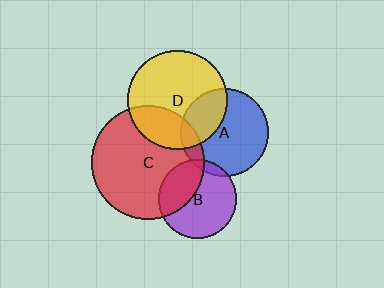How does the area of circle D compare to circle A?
Approximately 1.3 times.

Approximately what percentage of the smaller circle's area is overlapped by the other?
Approximately 5%.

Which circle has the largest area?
Circle C (red).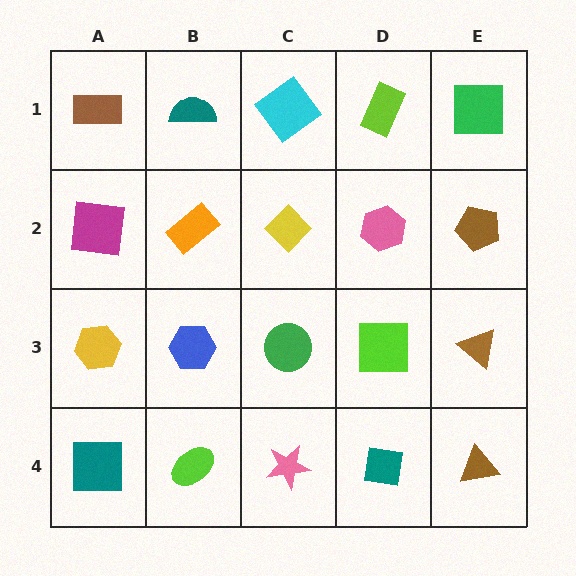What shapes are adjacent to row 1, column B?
An orange rectangle (row 2, column B), a brown rectangle (row 1, column A), a cyan diamond (row 1, column C).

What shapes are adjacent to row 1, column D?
A pink hexagon (row 2, column D), a cyan diamond (row 1, column C), a green square (row 1, column E).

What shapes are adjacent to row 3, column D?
A pink hexagon (row 2, column D), a teal square (row 4, column D), a green circle (row 3, column C), a brown triangle (row 3, column E).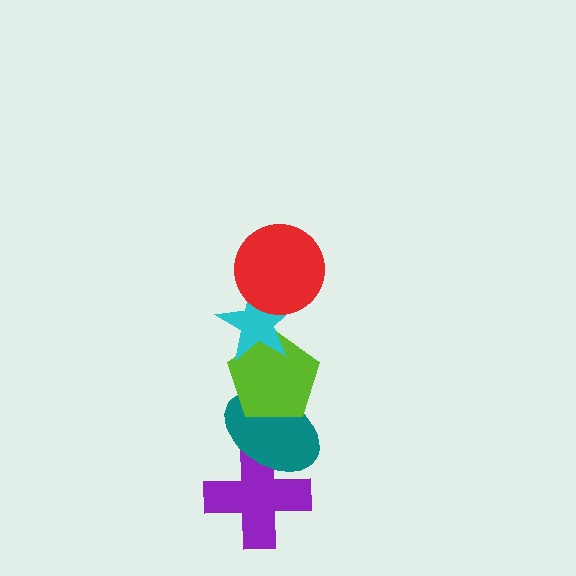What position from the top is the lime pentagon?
The lime pentagon is 3rd from the top.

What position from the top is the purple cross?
The purple cross is 5th from the top.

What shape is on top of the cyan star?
The red circle is on top of the cyan star.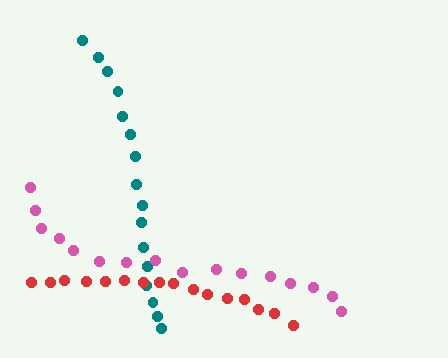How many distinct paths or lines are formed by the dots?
There are 3 distinct paths.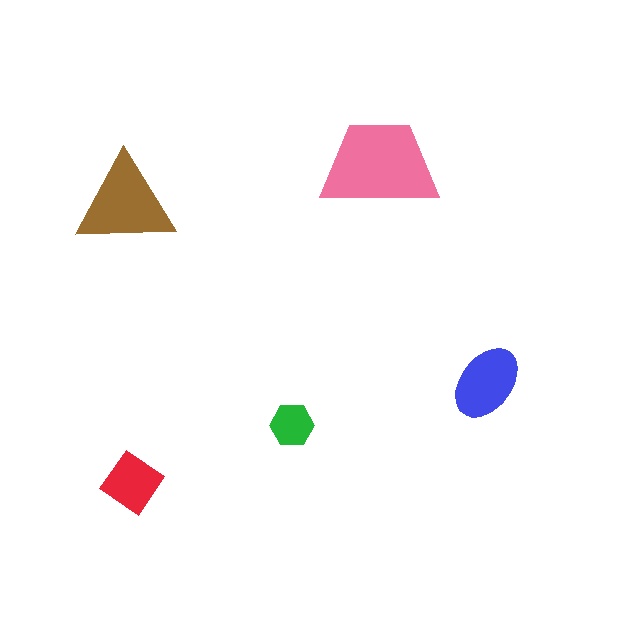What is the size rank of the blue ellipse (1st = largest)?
3rd.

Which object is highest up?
The pink trapezoid is topmost.